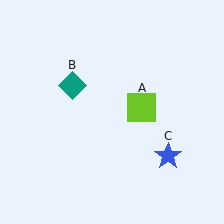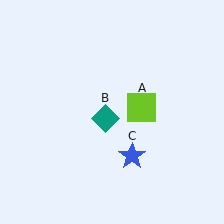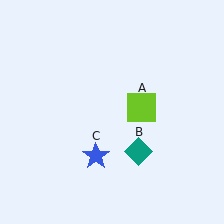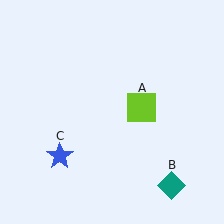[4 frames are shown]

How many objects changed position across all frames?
2 objects changed position: teal diamond (object B), blue star (object C).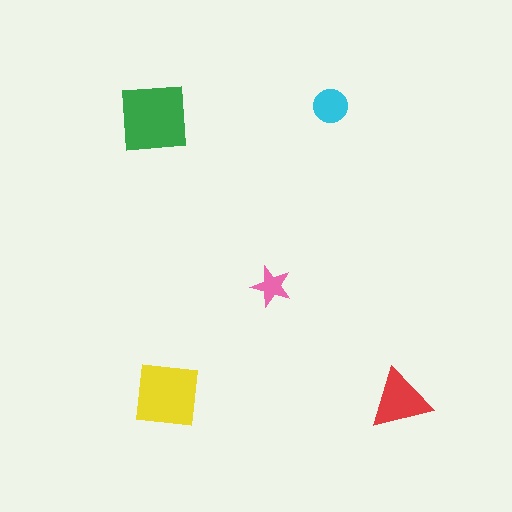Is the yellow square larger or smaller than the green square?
Smaller.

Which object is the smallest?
The pink star.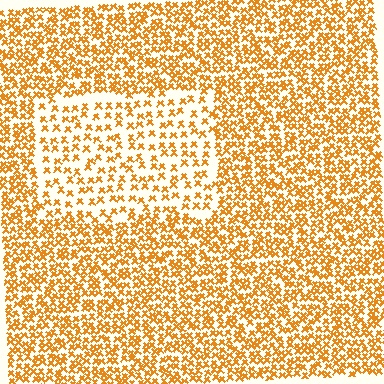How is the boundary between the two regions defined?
The boundary is defined by a change in element density (approximately 2.0x ratio). All elements are the same color, size, and shape.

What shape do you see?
I see a rectangle.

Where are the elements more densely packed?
The elements are more densely packed outside the rectangle boundary.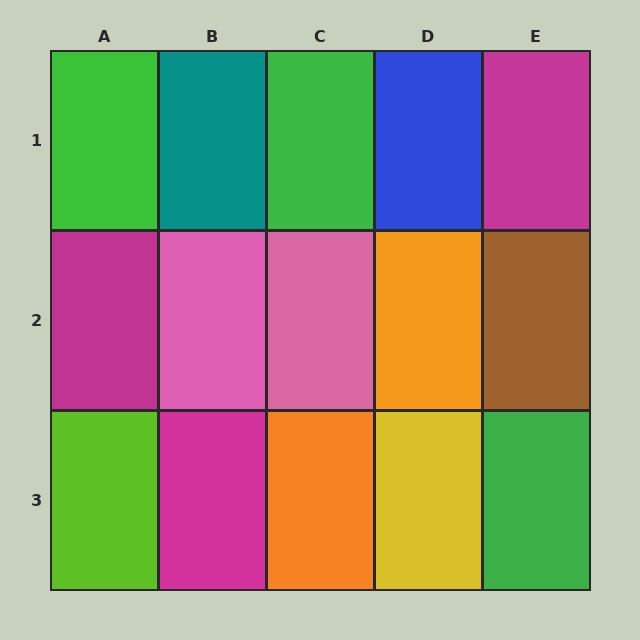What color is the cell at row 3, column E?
Green.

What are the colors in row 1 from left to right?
Green, teal, green, blue, magenta.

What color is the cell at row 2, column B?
Pink.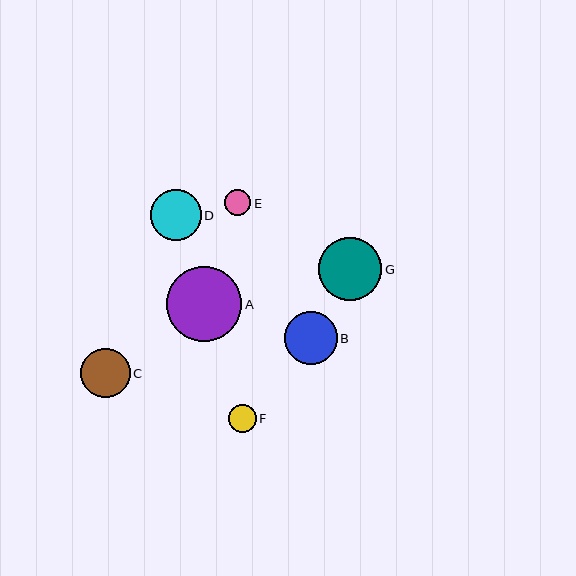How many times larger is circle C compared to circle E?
Circle C is approximately 1.9 times the size of circle E.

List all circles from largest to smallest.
From largest to smallest: A, G, B, D, C, F, E.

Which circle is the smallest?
Circle E is the smallest with a size of approximately 26 pixels.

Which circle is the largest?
Circle A is the largest with a size of approximately 75 pixels.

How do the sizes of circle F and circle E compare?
Circle F and circle E are approximately the same size.